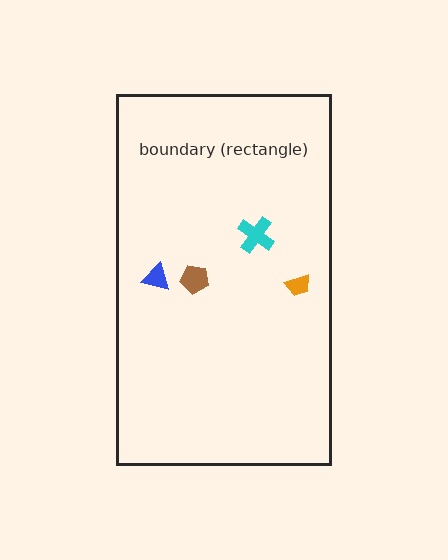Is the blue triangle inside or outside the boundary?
Inside.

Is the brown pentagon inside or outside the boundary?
Inside.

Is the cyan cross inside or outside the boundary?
Inside.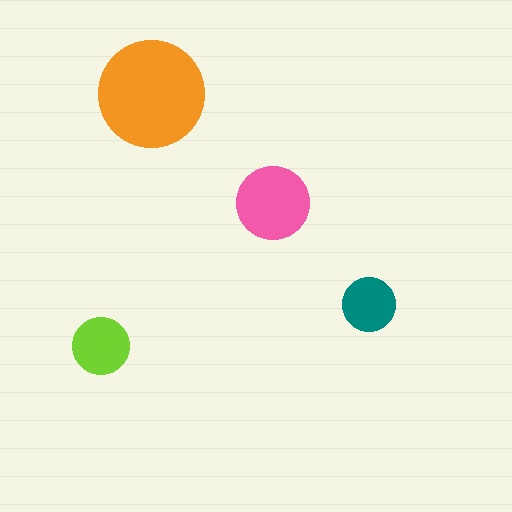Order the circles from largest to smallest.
the orange one, the pink one, the lime one, the teal one.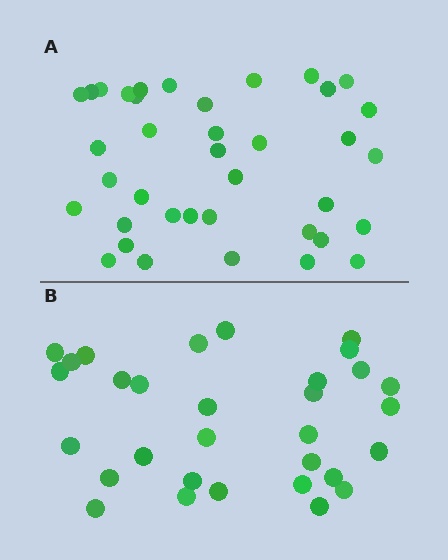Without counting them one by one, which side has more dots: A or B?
Region A (the top region) has more dots.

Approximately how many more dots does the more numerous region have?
Region A has roughly 8 or so more dots than region B.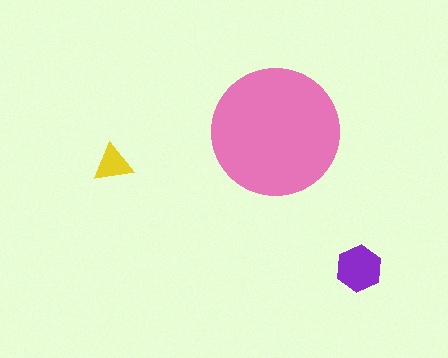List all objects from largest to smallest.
The pink circle, the purple hexagon, the yellow triangle.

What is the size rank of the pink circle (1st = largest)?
1st.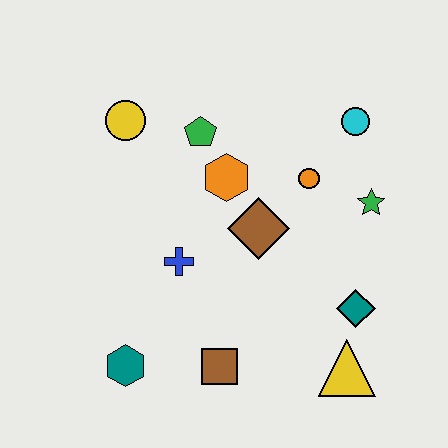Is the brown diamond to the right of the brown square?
Yes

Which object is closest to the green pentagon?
The orange hexagon is closest to the green pentagon.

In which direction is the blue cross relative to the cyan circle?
The blue cross is to the left of the cyan circle.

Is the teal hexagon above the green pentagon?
No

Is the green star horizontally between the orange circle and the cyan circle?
No